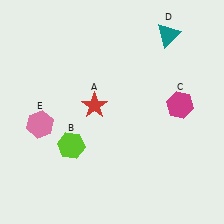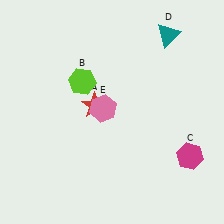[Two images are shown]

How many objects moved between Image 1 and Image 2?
3 objects moved between the two images.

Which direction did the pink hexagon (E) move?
The pink hexagon (E) moved right.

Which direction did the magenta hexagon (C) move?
The magenta hexagon (C) moved down.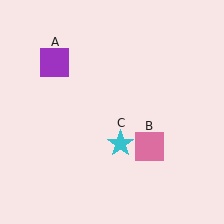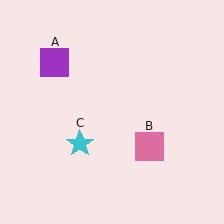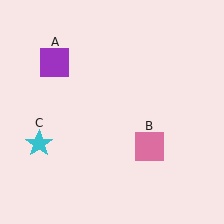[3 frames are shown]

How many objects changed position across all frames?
1 object changed position: cyan star (object C).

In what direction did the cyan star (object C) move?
The cyan star (object C) moved left.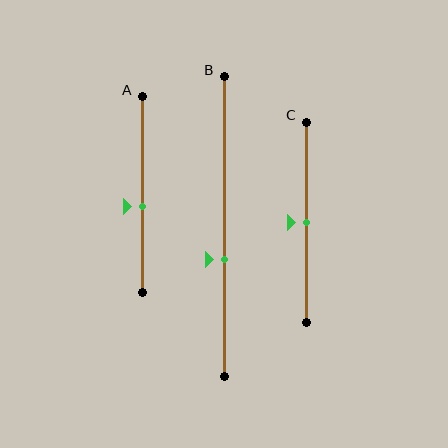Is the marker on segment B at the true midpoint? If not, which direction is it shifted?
No, the marker on segment B is shifted downward by about 11% of the segment length.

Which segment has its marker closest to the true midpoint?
Segment C has its marker closest to the true midpoint.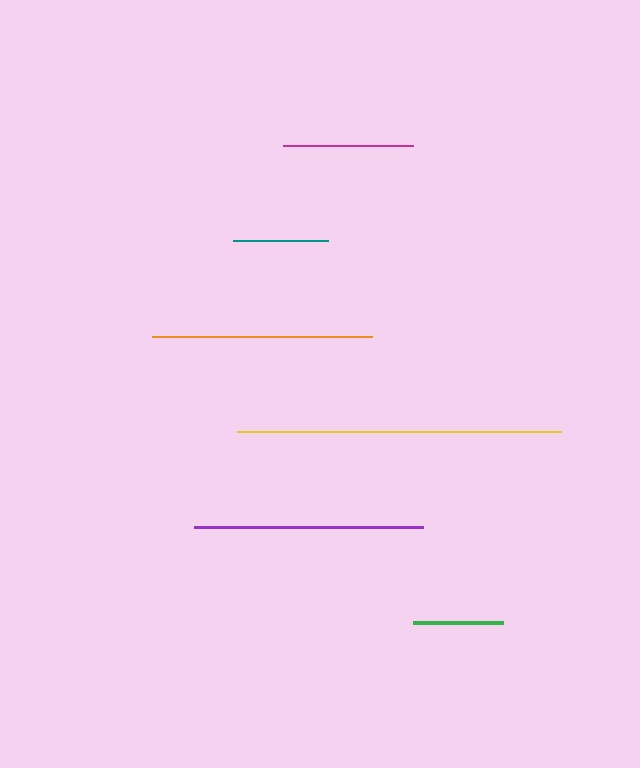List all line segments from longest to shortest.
From longest to shortest: yellow, purple, orange, magenta, teal, green.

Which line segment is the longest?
The yellow line is the longest at approximately 324 pixels.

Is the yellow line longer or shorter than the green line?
The yellow line is longer than the green line.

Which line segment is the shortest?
The green line is the shortest at approximately 90 pixels.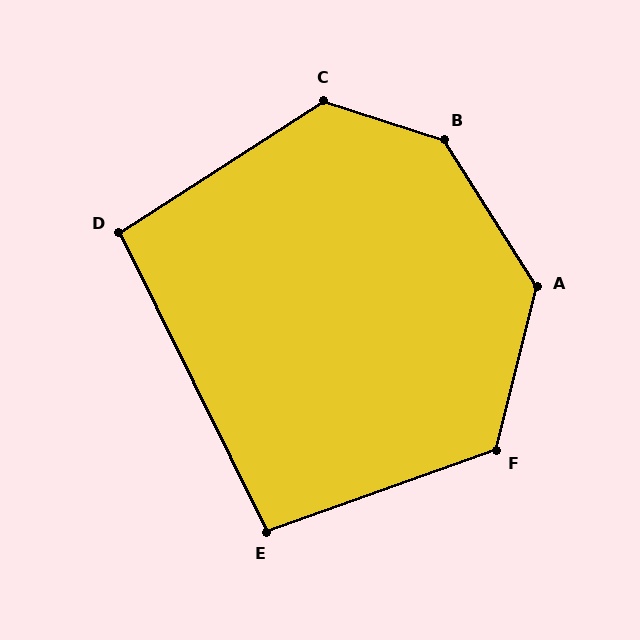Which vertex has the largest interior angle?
B, at approximately 140 degrees.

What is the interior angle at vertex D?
Approximately 97 degrees (obtuse).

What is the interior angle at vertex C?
Approximately 129 degrees (obtuse).